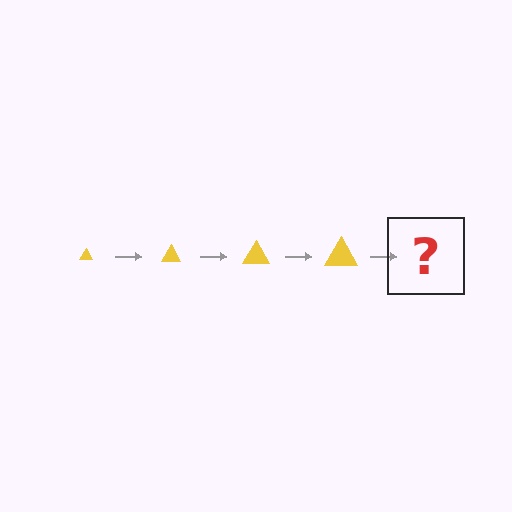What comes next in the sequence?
The next element should be a yellow triangle, larger than the previous one.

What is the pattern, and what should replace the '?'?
The pattern is that the triangle gets progressively larger each step. The '?' should be a yellow triangle, larger than the previous one.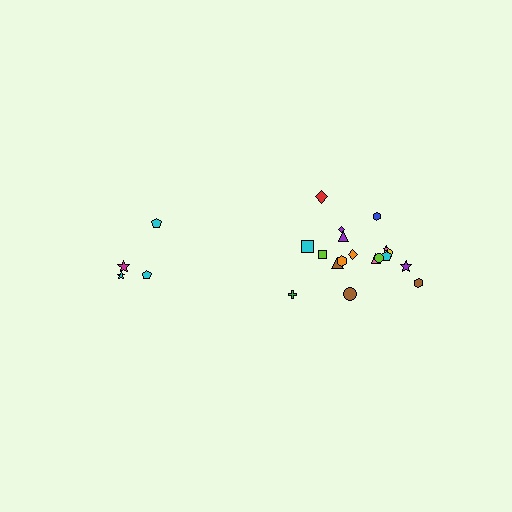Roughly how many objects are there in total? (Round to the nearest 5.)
Roughly 20 objects in total.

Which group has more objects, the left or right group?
The right group.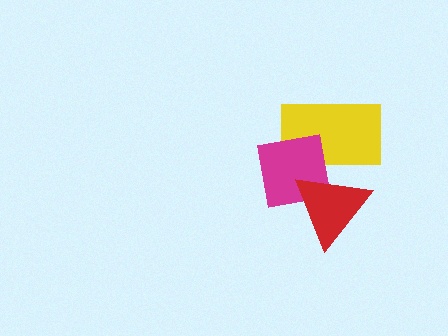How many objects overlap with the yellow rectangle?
2 objects overlap with the yellow rectangle.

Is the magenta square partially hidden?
Yes, it is partially covered by another shape.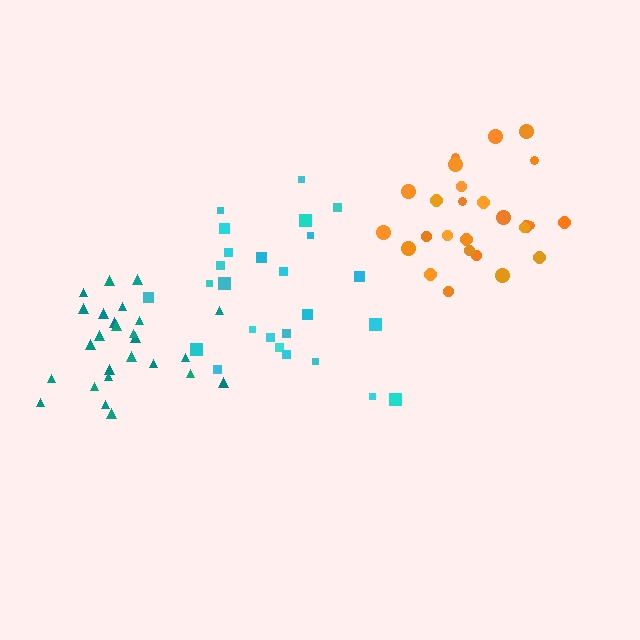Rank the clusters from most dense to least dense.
teal, orange, cyan.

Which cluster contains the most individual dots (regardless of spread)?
Orange (26).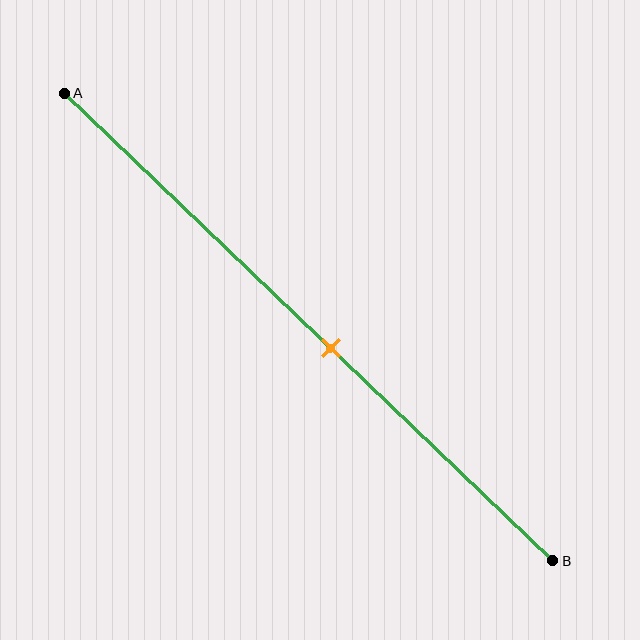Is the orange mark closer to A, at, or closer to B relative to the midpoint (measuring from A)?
The orange mark is closer to point B than the midpoint of segment AB.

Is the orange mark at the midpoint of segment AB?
No, the mark is at about 55% from A, not at the 50% midpoint.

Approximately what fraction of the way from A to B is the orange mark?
The orange mark is approximately 55% of the way from A to B.